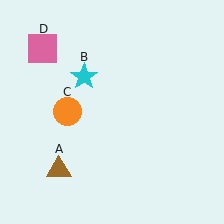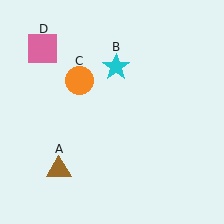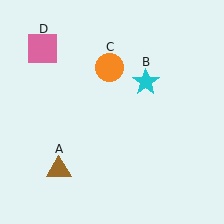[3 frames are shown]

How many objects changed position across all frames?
2 objects changed position: cyan star (object B), orange circle (object C).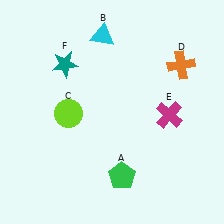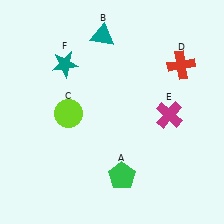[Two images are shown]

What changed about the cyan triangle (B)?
In Image 1, B is cyan. In Image 2, it changed to teal.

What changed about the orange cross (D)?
In Image 1, D is orange. In Image 2, it changed to red.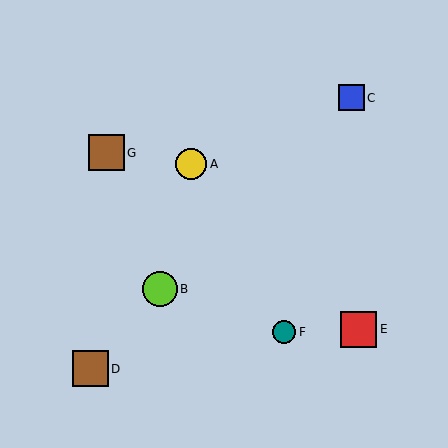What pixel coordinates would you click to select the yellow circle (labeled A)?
Click at (191, 164) to select the yellow circle A.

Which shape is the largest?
The red square (labeled E) is the largest.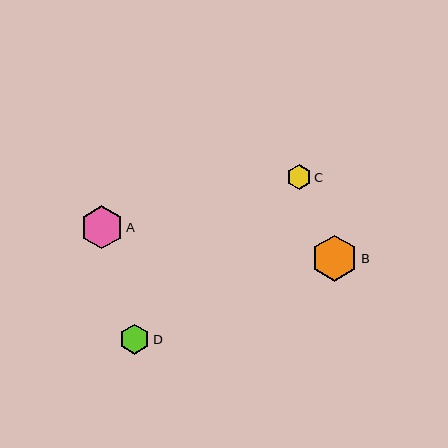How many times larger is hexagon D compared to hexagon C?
Hexagon D is approximately 1.3 times the size of hexagon C.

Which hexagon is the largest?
Hexagon B is the largest with a size of approximately 46 pixels.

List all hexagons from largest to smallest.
From largest to smallest: B, A, D, C.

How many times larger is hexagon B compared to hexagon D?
Hexagon B is approximately 1.5 times the size of hexagon D.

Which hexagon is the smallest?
Hexagon C is the smallest with a size of approximately 24 pixels.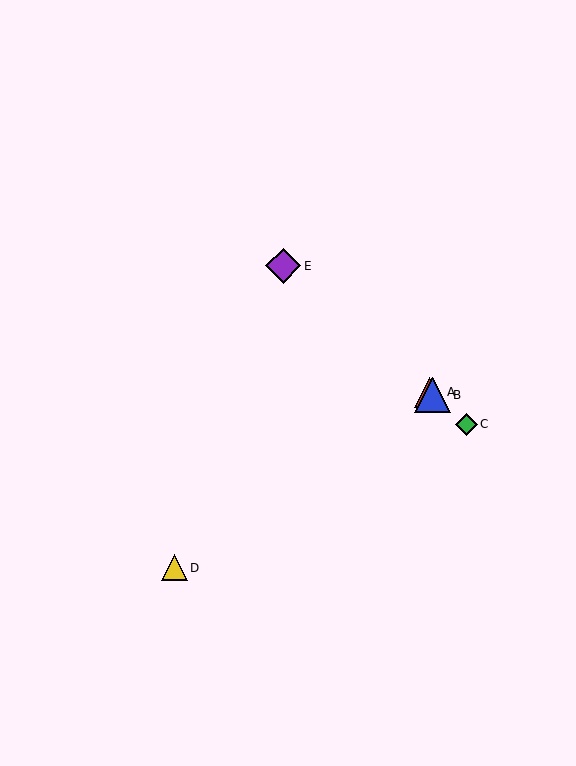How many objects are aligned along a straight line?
4 objects (A, B, C, E) are aligned along a straight line.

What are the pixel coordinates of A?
Object A is at (429, 392).